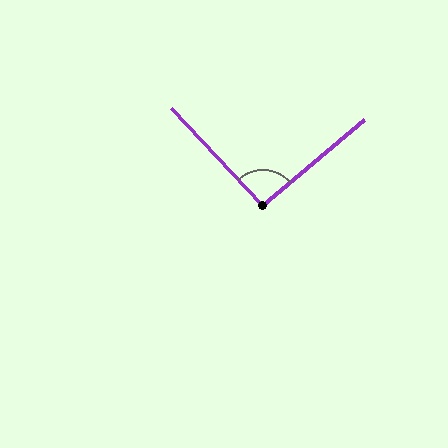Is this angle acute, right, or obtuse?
It is approximately a right angle.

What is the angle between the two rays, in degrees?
Approximately 93 degrees.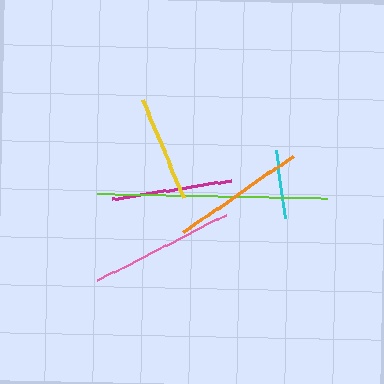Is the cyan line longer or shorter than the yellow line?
The yellow line is longer than the cyan line.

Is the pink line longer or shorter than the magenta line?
The pink line is longer than the magenta line.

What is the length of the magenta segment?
The magenta segment is approximately 121 pixels long.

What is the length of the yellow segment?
The yellow segment is approximately 106 pixels long.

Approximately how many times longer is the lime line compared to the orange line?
The lime line is approximately 1.7 times the length of the orange line.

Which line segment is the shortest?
The cyan line is the shortest at approximately 68 pixels.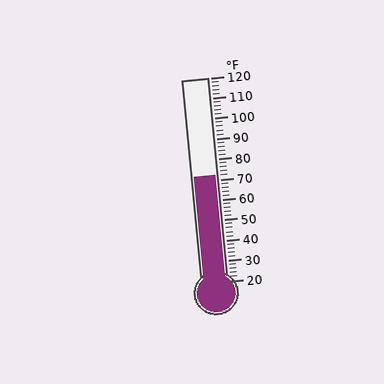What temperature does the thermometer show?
The thermometer shows approximately 72°F.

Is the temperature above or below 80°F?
The temperature is below 80°F.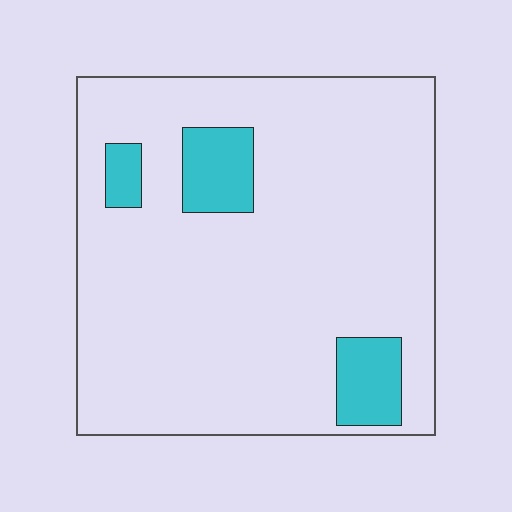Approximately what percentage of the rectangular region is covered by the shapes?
Approximately 10%.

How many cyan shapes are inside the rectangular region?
3.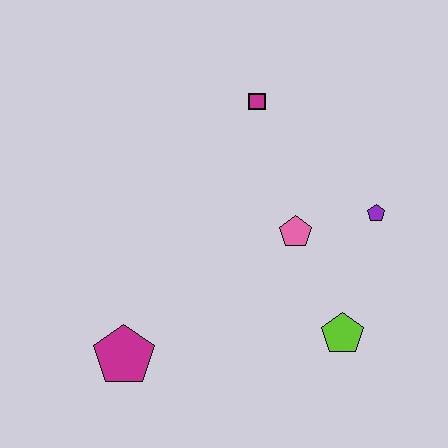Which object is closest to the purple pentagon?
The pink pentagon is closest to the purple pentagon.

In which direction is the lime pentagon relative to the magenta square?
The lime pentagon is below the magenta square.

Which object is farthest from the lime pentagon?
The magenta square is farthest from the lime pentagon.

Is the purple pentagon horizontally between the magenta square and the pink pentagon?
No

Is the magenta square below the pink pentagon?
No